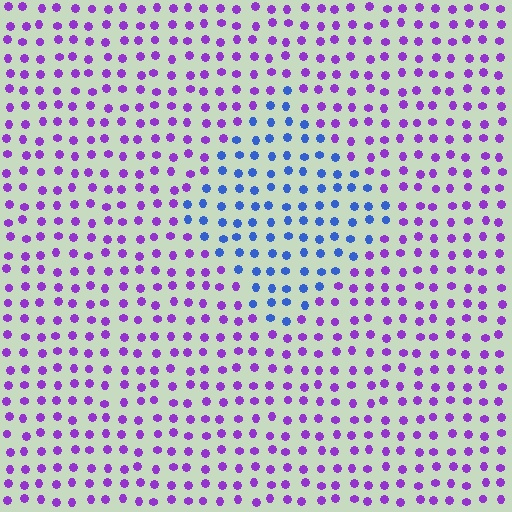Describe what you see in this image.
The image is filled with small purple elements in a uniform arrangement. A diamond-shaped region is visible where the elements are tinted to a slightly different hue, forming a subtle color boundary.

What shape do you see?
I see a diamond.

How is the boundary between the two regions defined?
The boundary is defined purely by a slight shift in hue (about 56 degrees). Spacing, size, and orientation are identical on both sides.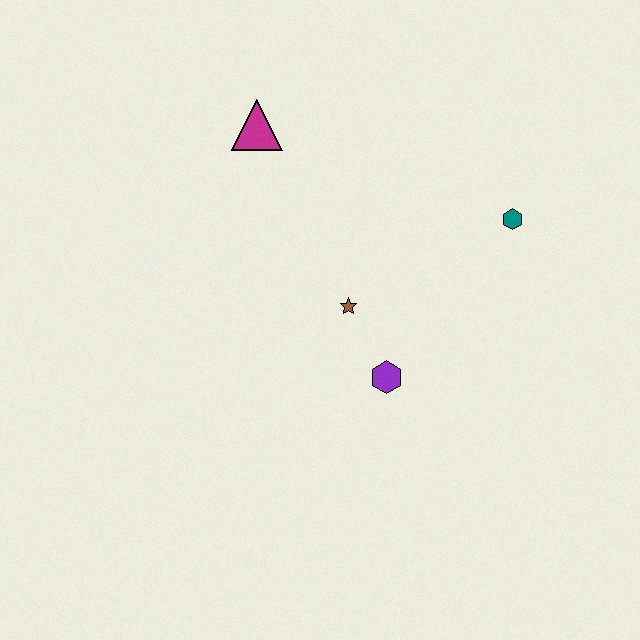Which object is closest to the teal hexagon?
The brown star is closest to the teal hexagon.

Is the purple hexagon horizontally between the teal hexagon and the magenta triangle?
Yes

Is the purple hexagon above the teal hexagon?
No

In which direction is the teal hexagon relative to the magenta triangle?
The teal hexagon is to the right of the magenta triangle.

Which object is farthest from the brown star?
The magenta triangle is farthest from the brown star.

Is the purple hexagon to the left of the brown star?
No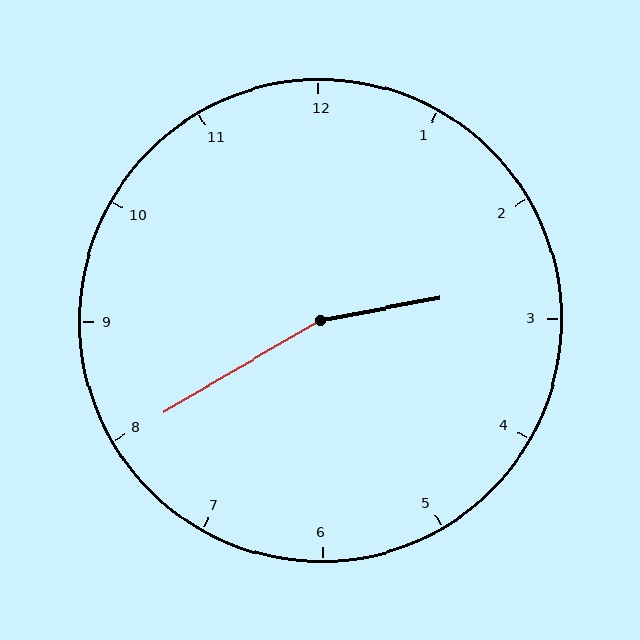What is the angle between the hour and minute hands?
Approximately 160 degrees.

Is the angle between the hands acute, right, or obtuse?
It is obtuse.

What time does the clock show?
2:40.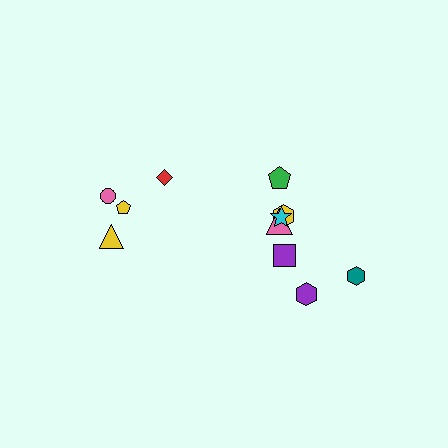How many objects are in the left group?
There are 4 objects.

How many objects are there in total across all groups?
There are 11 objects.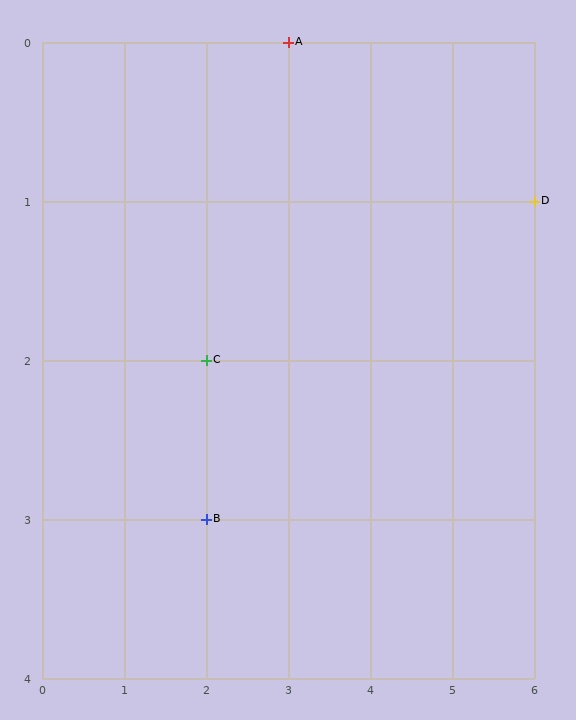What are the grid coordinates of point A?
Point A is at grid coordinates (3, 0).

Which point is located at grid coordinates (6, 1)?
Point D is at (6, 1).